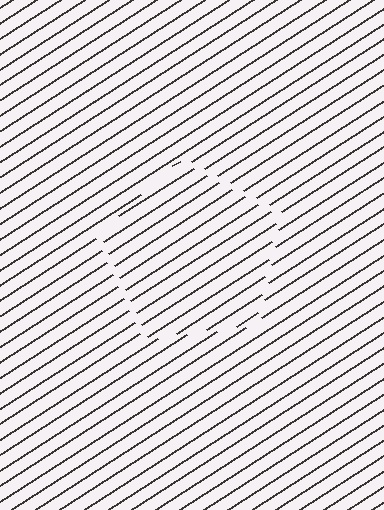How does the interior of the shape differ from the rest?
The interior of the shape contains the same grating, shifted by half a period — the contour is defined by the phase discontinuity where line-ends from the inner and outer gratings abut.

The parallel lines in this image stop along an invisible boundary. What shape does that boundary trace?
An illusory pentagon. The interior of the shape contains the same grating, shifted by half a period — the contour is defined by the phase discontinuity where line-ends from the inner and outer gratings abut.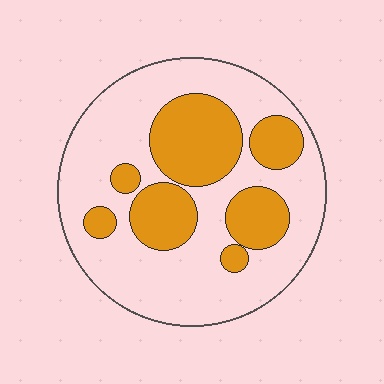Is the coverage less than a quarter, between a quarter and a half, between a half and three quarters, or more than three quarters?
Between a quarter and a half.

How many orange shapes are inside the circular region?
7.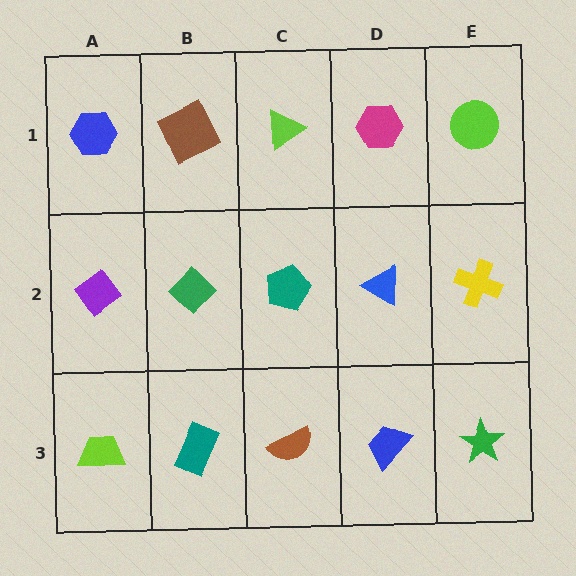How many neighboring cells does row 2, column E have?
3.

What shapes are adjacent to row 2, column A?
A blue hexagon (row 1, column A), a lime trapezoid (row 3, column A), a green diamond (row 2, column B).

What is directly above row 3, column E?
A yellow cross.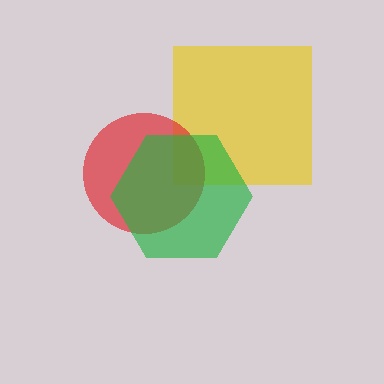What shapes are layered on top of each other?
The layered shapes are: a yellow square, a red circle, a green hexagon.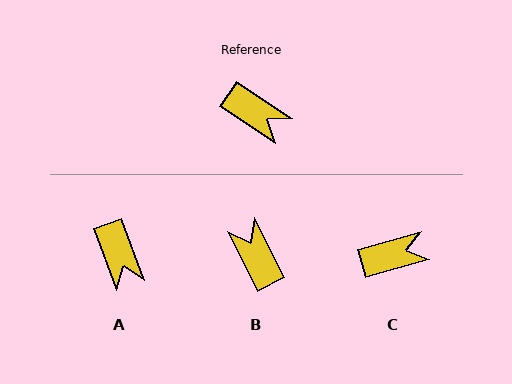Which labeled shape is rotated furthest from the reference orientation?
B, about 151 degrees away.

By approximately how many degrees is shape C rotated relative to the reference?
Approximately 50 degrees counter-clockwise.